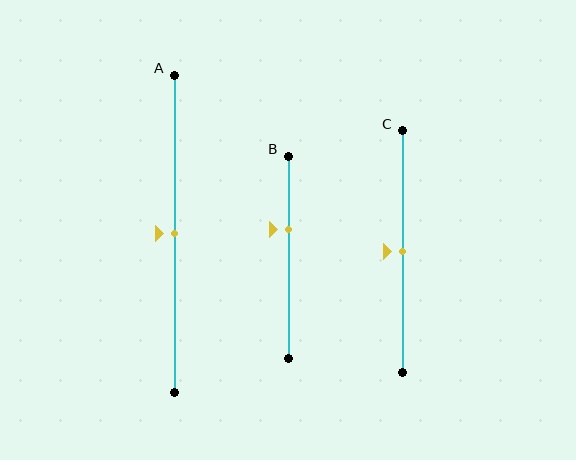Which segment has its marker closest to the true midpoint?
Segment A has its marker closest to the true midpoint.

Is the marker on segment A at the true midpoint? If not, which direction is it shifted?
Yes, the marker on segment A is at the true midpoint.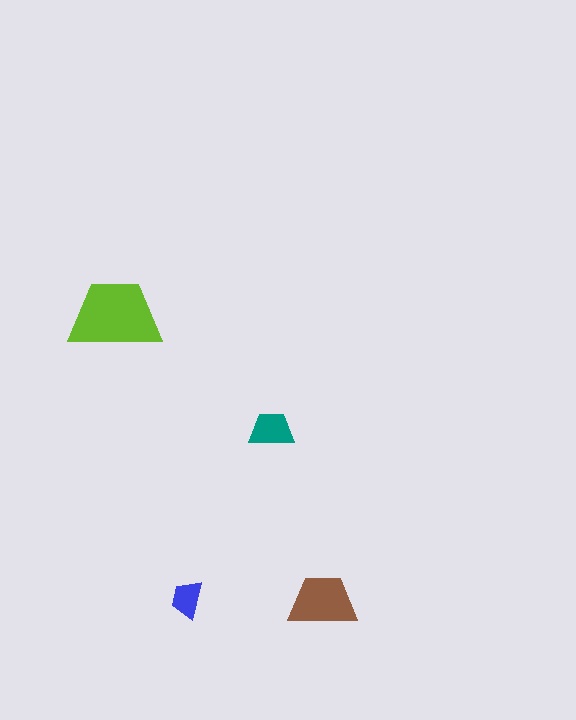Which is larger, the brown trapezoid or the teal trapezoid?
The brown one.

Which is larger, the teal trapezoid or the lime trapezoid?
The lime one.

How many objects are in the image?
There are 4 objects in the image.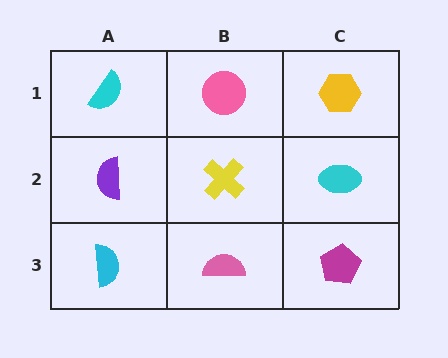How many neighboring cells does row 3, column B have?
3.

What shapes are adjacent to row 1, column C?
A cyan ellipse (row 2, column C), a pink circle (row 1, column B).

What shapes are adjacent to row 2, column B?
A pink circle (row 1, column B), a pink semicircle (row 3, column B), a purple semicircle (row 2, column A), a cyan ellipse (row 2, column C).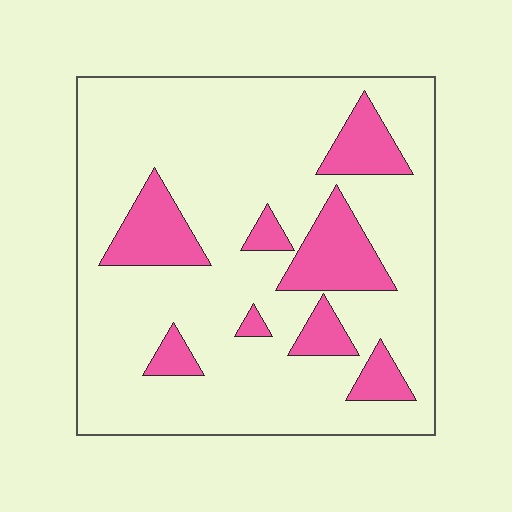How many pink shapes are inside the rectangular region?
8.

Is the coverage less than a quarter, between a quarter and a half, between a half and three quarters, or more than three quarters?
Less than a quarter.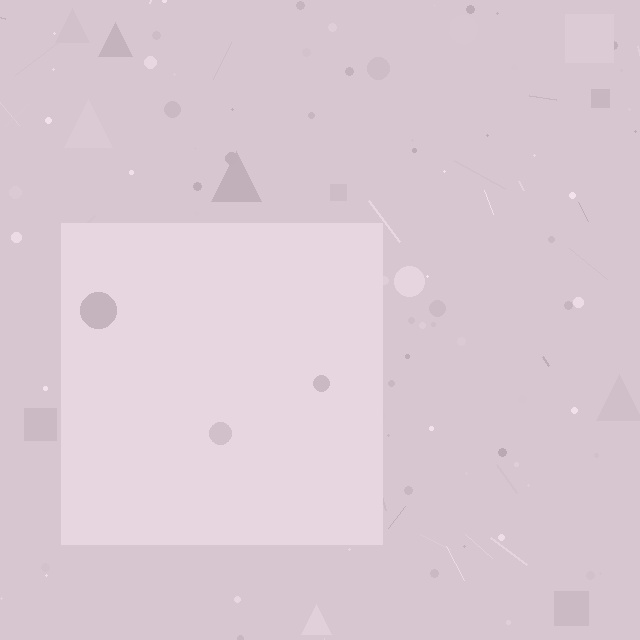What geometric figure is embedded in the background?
A square is embedded in the background.